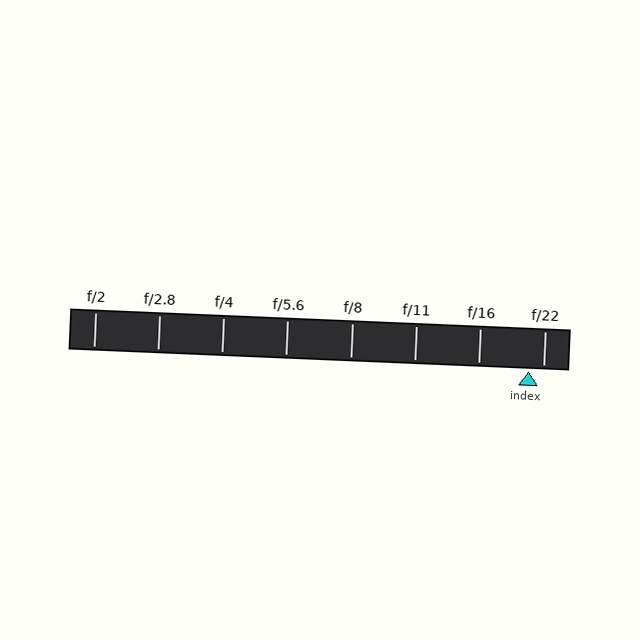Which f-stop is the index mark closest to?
The index mark is closest to f/22.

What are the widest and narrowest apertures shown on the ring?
The widest aperture shown is f/2 and the narrowest is f/22.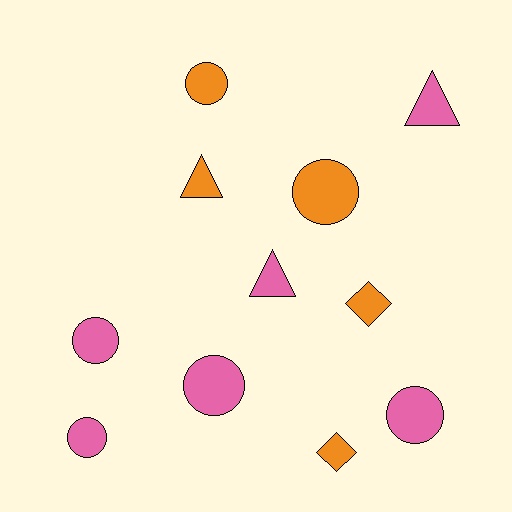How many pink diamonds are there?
There are no pink diamonds.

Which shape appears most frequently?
Circle, with 6 objects.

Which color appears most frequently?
Pink, with 6 objects.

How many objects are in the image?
There are 11 objects.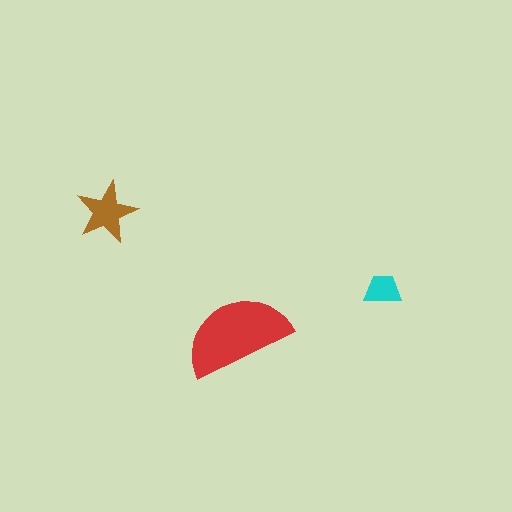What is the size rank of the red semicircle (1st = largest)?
1st.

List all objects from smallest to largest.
The cyan trapezoid, the brown star, the red semicircle.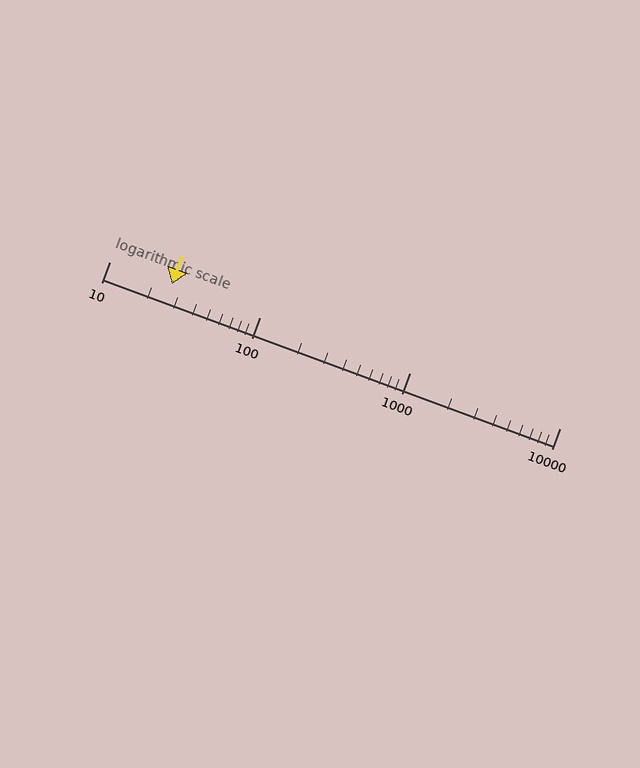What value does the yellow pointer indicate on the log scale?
The pointer indicates approximately 26.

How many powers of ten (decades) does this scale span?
The scale spans 3 decades, from 10 to 10000.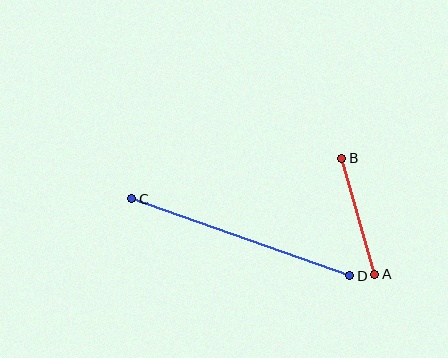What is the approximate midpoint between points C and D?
The midpoint is at approximately (241, 237) pixels.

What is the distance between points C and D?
The distance is approximately 231 pixels.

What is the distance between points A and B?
The distance is approximately 121 pixels.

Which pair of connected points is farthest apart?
Points C and D are farthest apart.